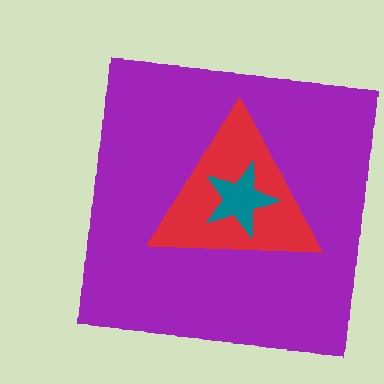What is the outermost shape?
The purple square.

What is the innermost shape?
The teal star.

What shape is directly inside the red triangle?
The teal star.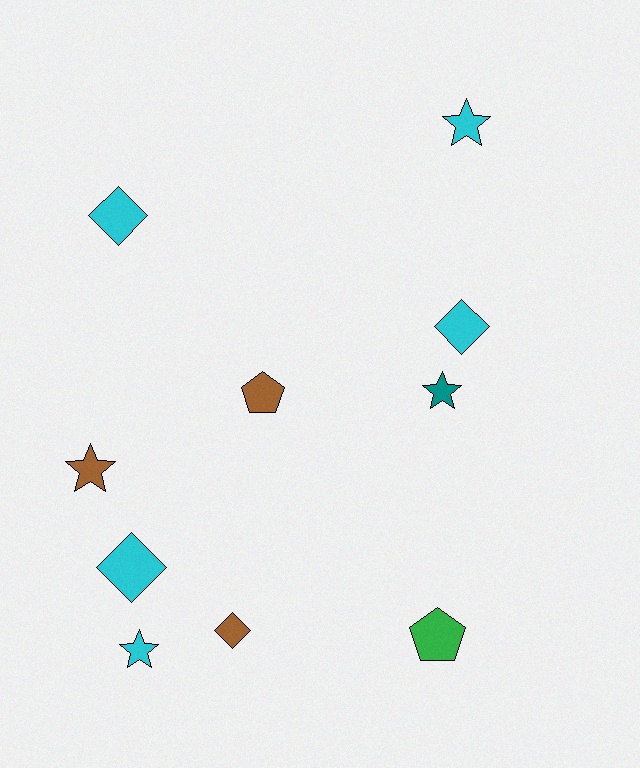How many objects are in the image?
There are 10 objects.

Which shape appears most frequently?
Star, with 4 objects.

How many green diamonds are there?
There are no green diamonds.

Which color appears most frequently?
Cyan, with 5 objects.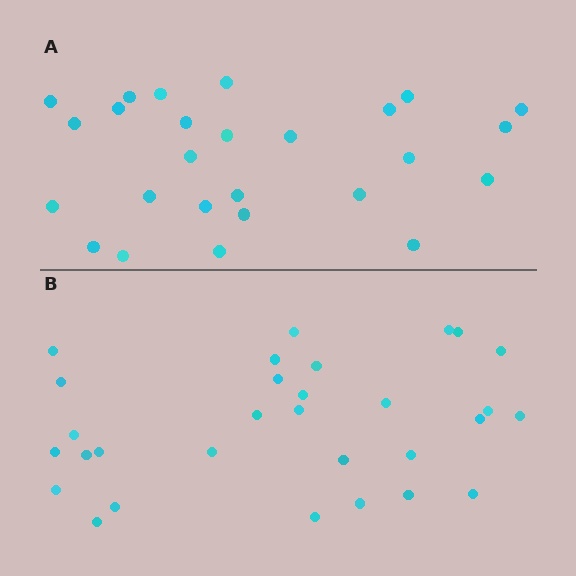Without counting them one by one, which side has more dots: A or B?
Region B (the bottom region) has more dots.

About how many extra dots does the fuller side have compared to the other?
Region B has about 4 more dots than region A.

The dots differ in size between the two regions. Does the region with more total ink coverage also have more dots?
No. Region A has more total ink coverage because its dots are larger, but region B actually contains more individual dots. Total area can be misleading — the number of items is what matters here.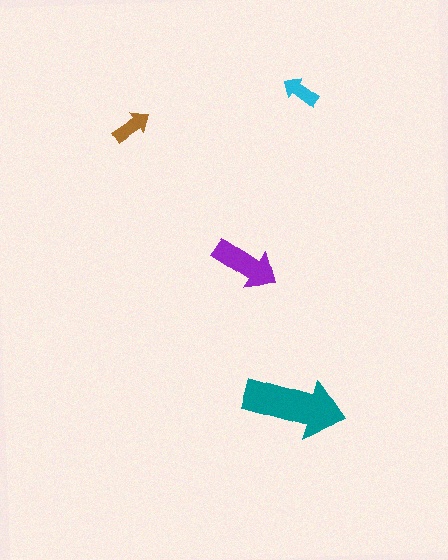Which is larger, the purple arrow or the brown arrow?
The purple one.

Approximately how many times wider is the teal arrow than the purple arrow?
About 1.5 times wider.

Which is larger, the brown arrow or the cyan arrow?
The brown one.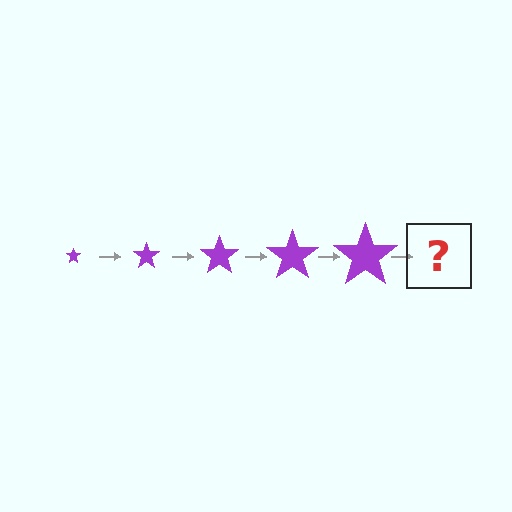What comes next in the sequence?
The next element should be a purple star, larger than the previous one.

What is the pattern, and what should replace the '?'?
The pattern is that the star gets progressively larger each step. The '?' should be a purple star, larger than the previous one.